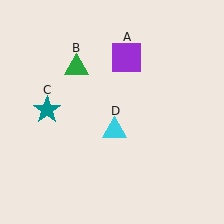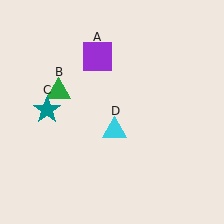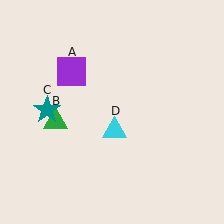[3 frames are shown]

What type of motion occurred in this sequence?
The purple square (object A), green triangle (object B) rotated counterclockwise around the center of the scene.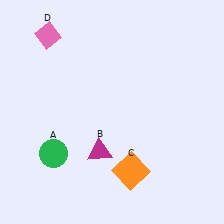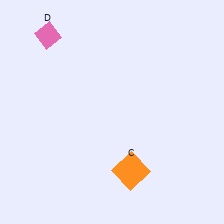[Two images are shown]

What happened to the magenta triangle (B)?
The magenta triangle (B) was removed in Image 2. It was in the bottom-left area of Image 1.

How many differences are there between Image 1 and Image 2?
There are 2 differences between the two images.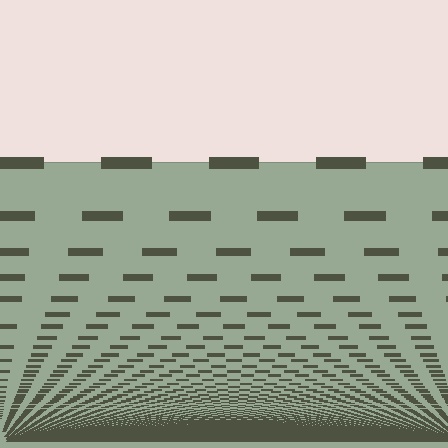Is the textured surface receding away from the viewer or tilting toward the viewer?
The surface appears to tilt toward the viewer. Texture elements get larger and sparser toward the top.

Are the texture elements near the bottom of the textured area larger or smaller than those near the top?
Smaller. The gradient is inverted — elements near the bottom are smaller and denser.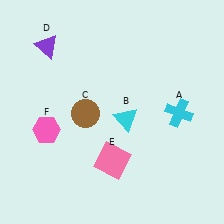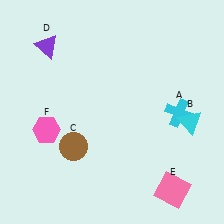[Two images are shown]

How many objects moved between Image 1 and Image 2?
3 objects moved between the two images.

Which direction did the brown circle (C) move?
The brown circle (C) moved down.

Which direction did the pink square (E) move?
The pink square (E) moved right.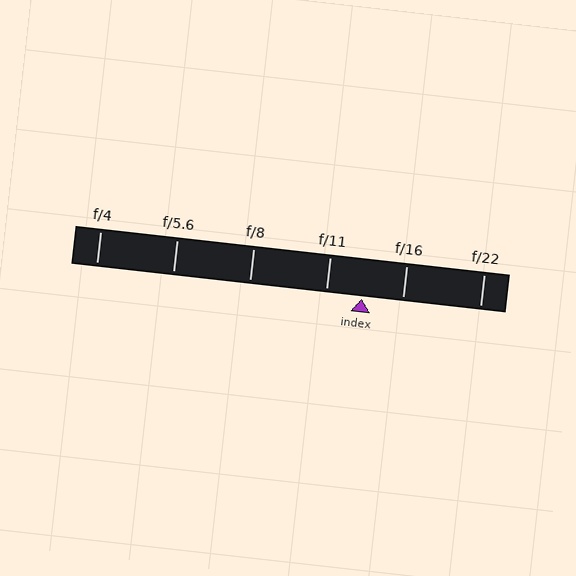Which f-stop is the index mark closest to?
The index mark is closest to f/11.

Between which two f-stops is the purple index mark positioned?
The index mark is between f/11 and f/16.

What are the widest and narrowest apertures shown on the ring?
The widest aperture shown is f/4 and the narrowest is f/22.